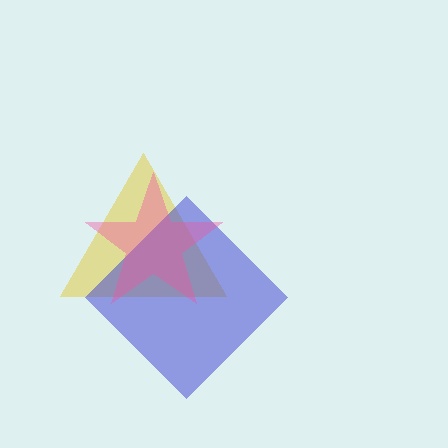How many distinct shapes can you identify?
There are 3 distinct shapes: a yellow triangle, a blue diamond, a pink star.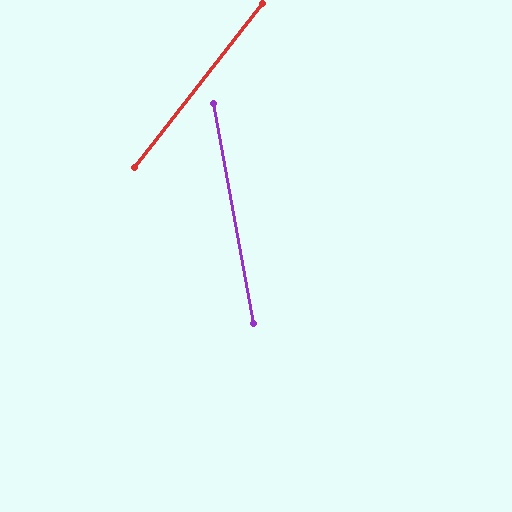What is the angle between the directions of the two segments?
Approximately 48 degrees.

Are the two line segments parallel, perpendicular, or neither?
Neither parallel nor perpendicular — they differ by about 48°.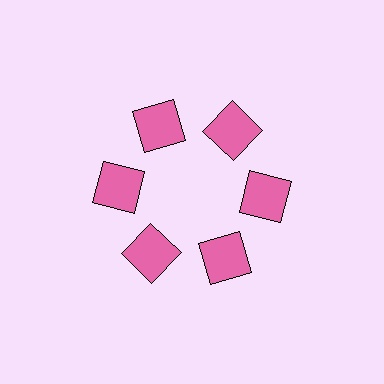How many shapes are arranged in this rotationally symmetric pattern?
There are 6 shapes, arranged in 6 groups of 1.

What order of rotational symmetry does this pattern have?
This pattern has 6-fold rotational symmetry.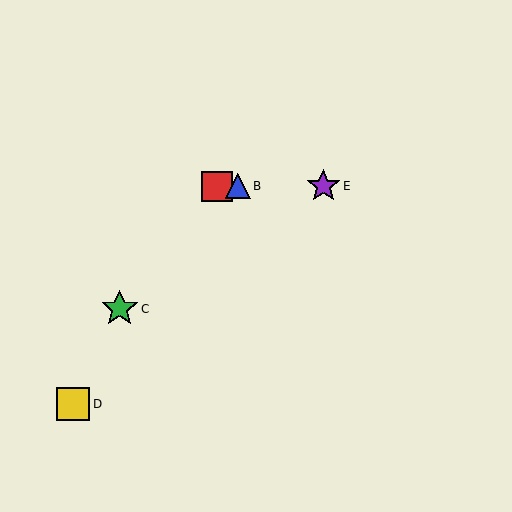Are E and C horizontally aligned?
No, E is at y≈186 and C is at y≈309.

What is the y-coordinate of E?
Object E is at y≈186.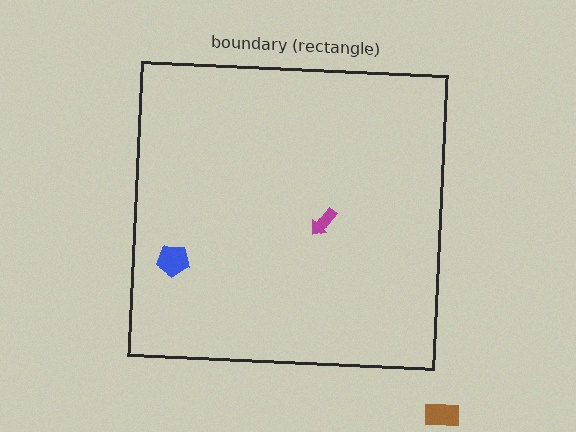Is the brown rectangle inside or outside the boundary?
Outside.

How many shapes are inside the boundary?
2 inside, 1 outside.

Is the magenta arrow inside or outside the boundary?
Inside.